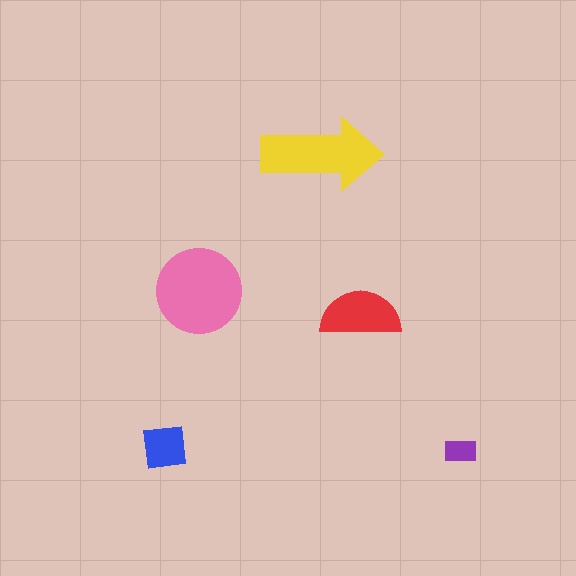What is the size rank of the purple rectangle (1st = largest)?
5th.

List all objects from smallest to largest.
The purple rectangle, the blue square, the red semicircle, the yellow arrow, the pink circle.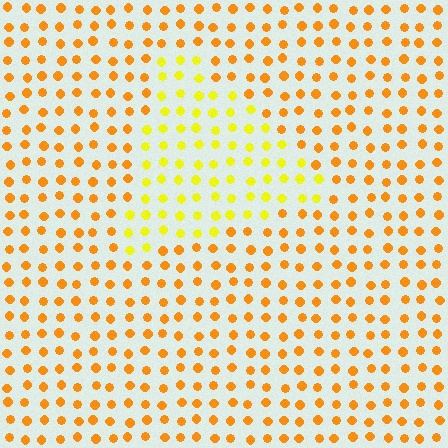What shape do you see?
I see a triangle.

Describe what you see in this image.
The image is filled with small orange elements in a uniform arrangement. A triangle-shaped region is visible where the elements are tinted to a slightly different hue, forming a subtle color boundary.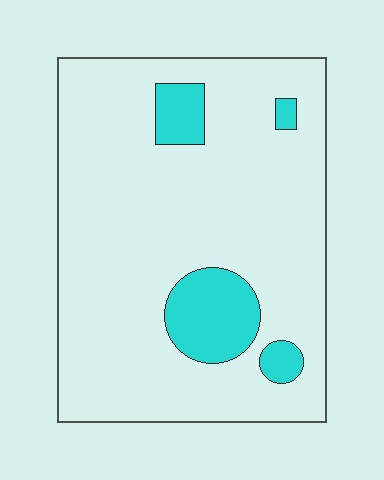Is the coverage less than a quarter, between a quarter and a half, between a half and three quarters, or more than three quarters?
Less than a quarter.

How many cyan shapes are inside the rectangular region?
4.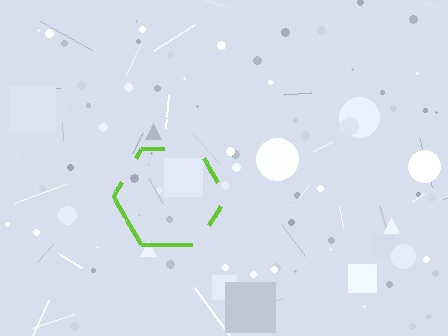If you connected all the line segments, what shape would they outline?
They would outline a hexagon.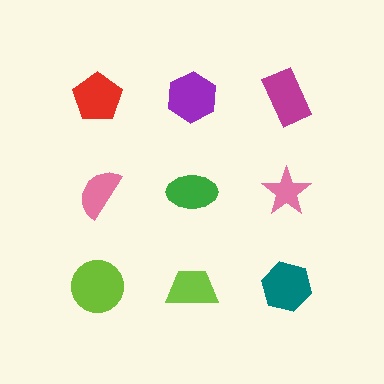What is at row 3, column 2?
A lime trapezoid.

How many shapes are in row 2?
3 shapes.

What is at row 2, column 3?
A pink star.